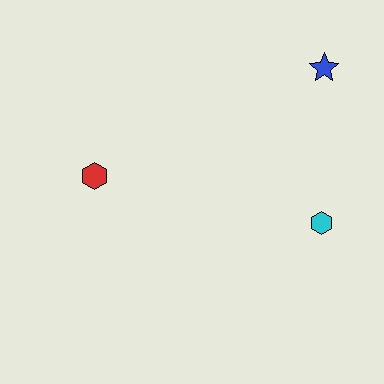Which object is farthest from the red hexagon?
The blue star is farthest from the red hexagon.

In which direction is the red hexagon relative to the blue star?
The red hexagon is to the left of the blue star.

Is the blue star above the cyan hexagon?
Yes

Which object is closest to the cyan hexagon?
The blue star is closest to the cyan hexagon.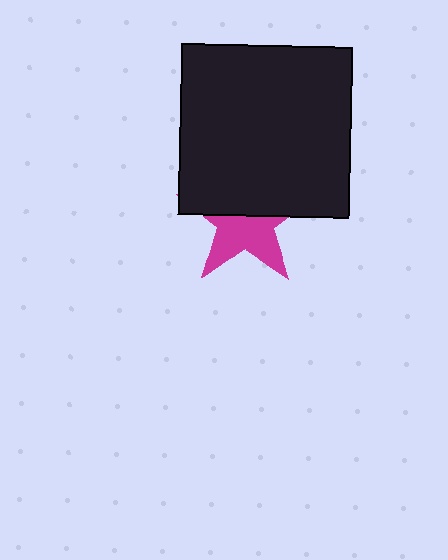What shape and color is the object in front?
The object in front is a black square.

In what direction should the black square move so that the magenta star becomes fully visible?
The black square should move up. That is the shortest direction to clear the overlap and leave the magenta star fully visible.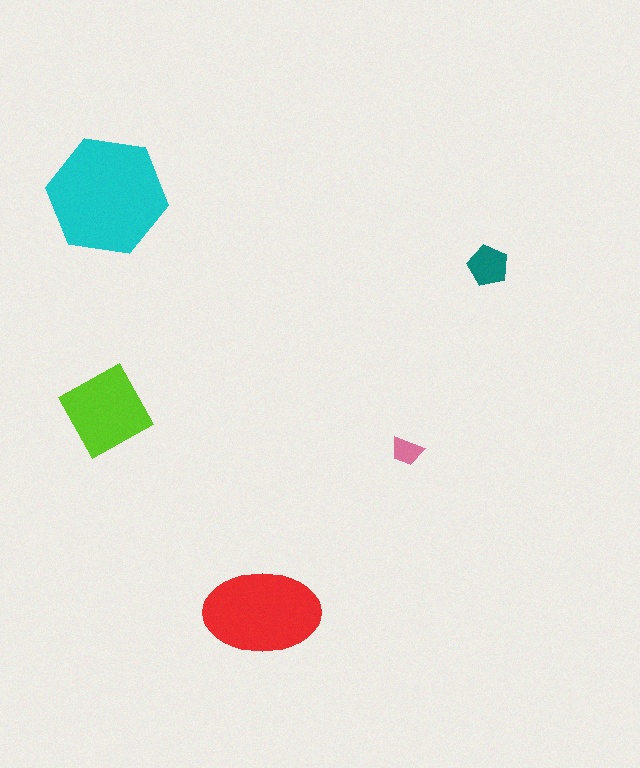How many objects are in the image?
There are 5 objects in the image.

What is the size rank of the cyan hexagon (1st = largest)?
1st.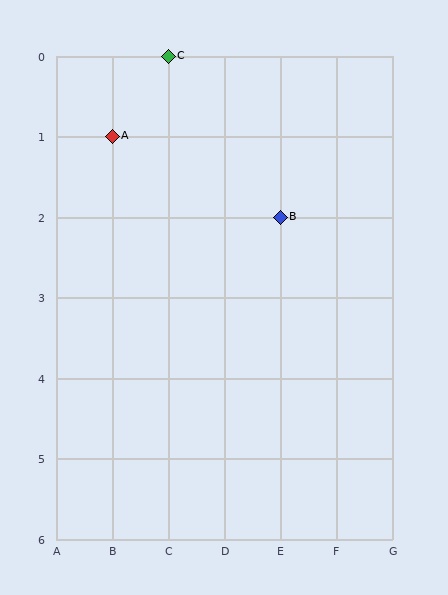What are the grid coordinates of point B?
Point B is at grid coordinates (E, 2).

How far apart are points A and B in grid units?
Points A and B are 3 columns and 1 row apart (about 3.2 grid units diagonally).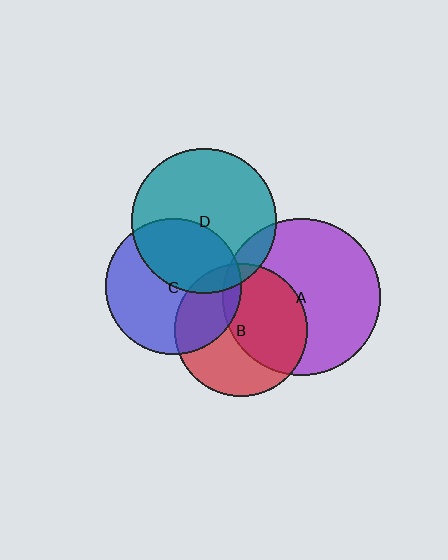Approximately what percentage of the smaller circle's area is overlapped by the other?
Approximately 10%.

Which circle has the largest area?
Circle A (purple).